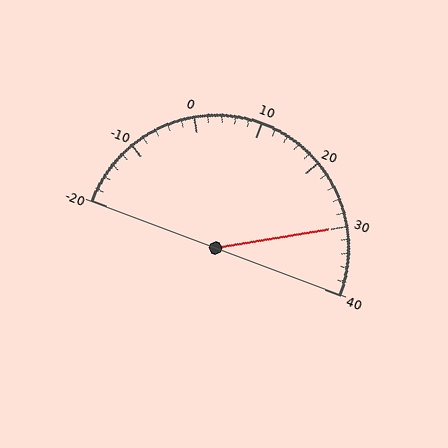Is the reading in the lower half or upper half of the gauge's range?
The reading is in the upper half of the range (-20 to 40).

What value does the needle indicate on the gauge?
The needle indicates approximately 30.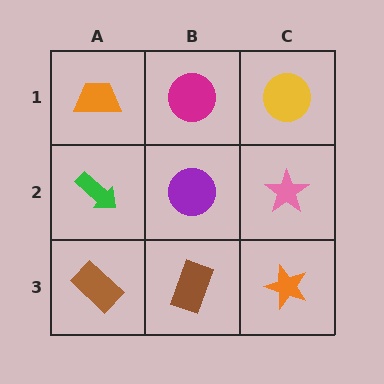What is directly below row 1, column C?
A pink star.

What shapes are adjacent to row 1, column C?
A pink star (row 2, column C), a magenta circle (row 1, column B).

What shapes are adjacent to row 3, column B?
A purple circle (row 2, column B), a brown rectangle (row 3, column A), an orange star (row 3, column C).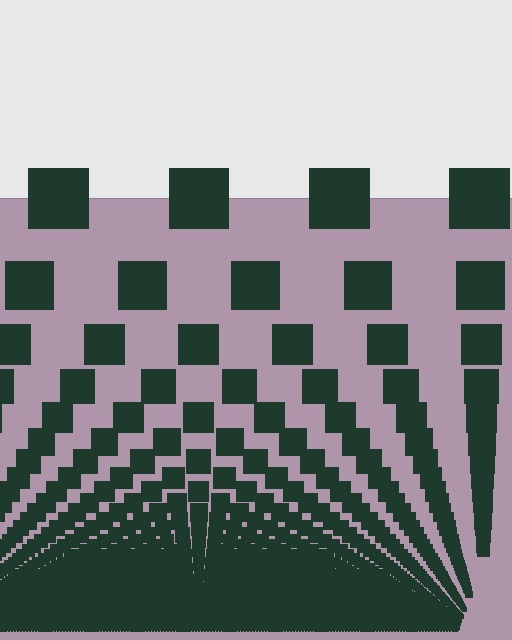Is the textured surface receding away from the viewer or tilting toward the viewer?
The surface appears to tilt toward the viewer. Texture elements get larger and sparser toward the top.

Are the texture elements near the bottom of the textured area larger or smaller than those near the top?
Smaller. The gradient is inverted — elements near the bottom are smaller and denser.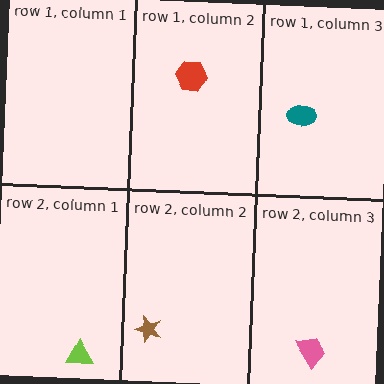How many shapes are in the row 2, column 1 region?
1.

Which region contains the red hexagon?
The row 1, column 2 region.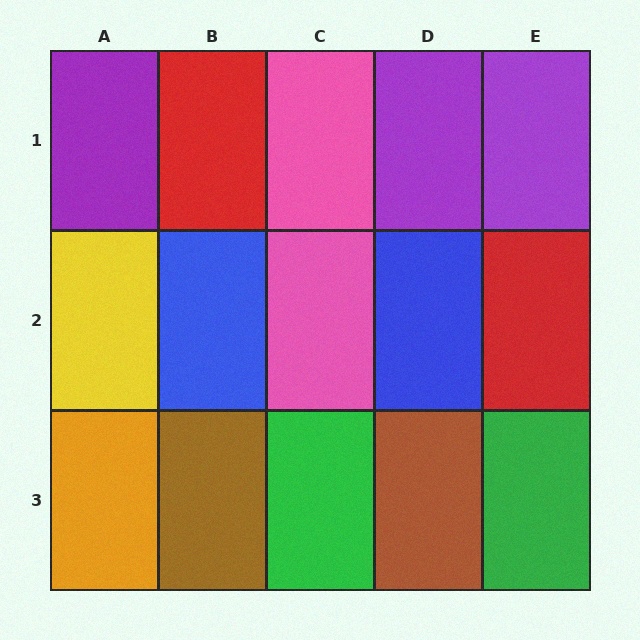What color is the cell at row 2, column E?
Red.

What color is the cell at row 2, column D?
Blue.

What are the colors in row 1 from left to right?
Purple, red, pink, purple, purple.